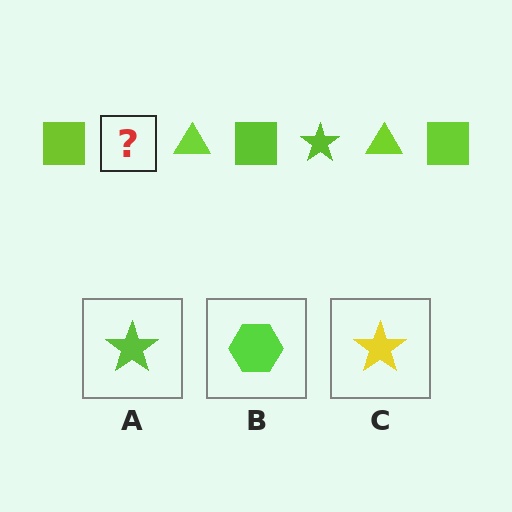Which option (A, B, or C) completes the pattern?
A.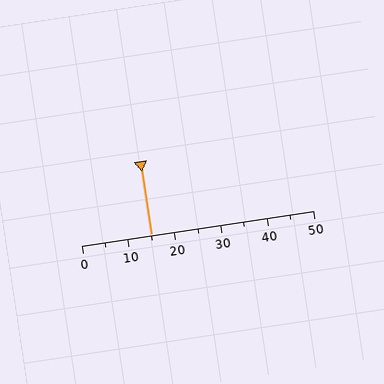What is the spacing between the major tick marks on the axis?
The major ticks are spaced 10 apart.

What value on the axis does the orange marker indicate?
The marker indicates approximately 15.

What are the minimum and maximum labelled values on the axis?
The axis runs from 0 to 50.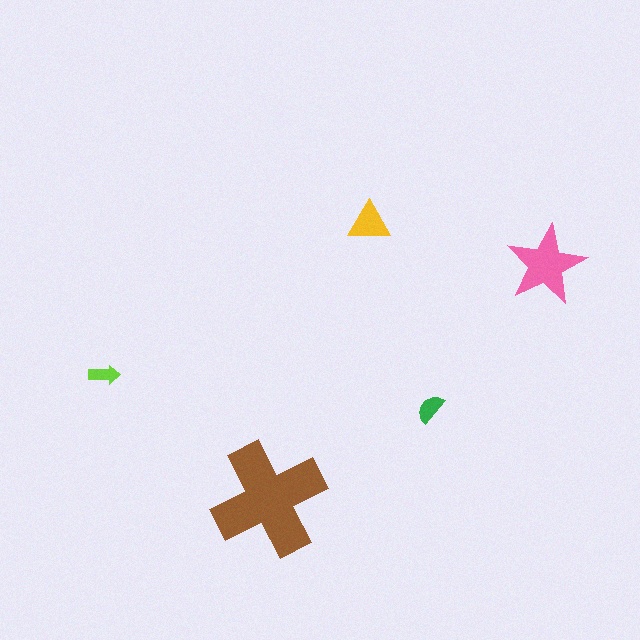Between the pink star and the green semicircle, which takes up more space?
The pink star.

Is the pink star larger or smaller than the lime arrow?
Larger.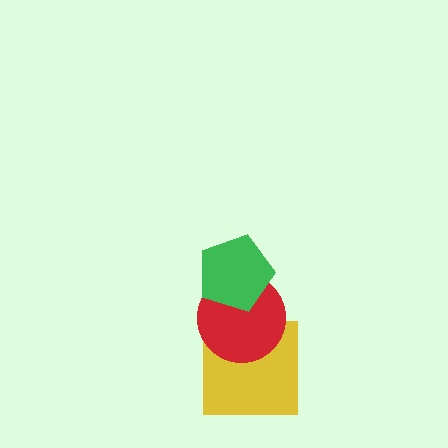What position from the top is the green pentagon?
The green pentagon is 1st from the top.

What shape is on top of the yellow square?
The red circle is on top of the yellow square.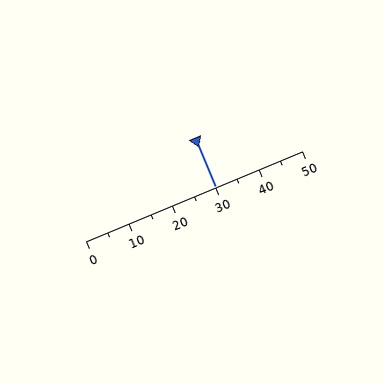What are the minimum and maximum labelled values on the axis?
The axis runs from 0 to 50.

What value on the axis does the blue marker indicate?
The marker indicates approximately 30.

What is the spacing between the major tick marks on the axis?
The major ticks are spaced 10 apart.